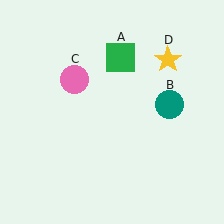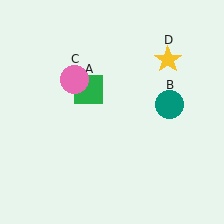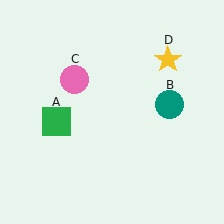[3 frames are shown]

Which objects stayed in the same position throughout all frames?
Teal circle (object B) and pink circle (object C) and yellow star (object D) remained stationary.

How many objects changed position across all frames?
1 object changed position: green square (object A).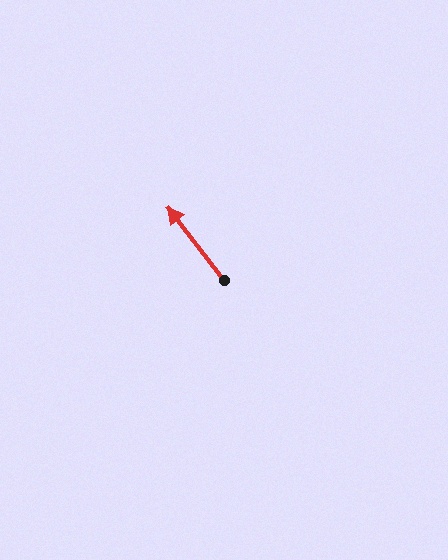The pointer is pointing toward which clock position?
Roughly 11 o'clock.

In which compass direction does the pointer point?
Northwest.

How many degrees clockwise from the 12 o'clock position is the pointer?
Approximately 322 degrees.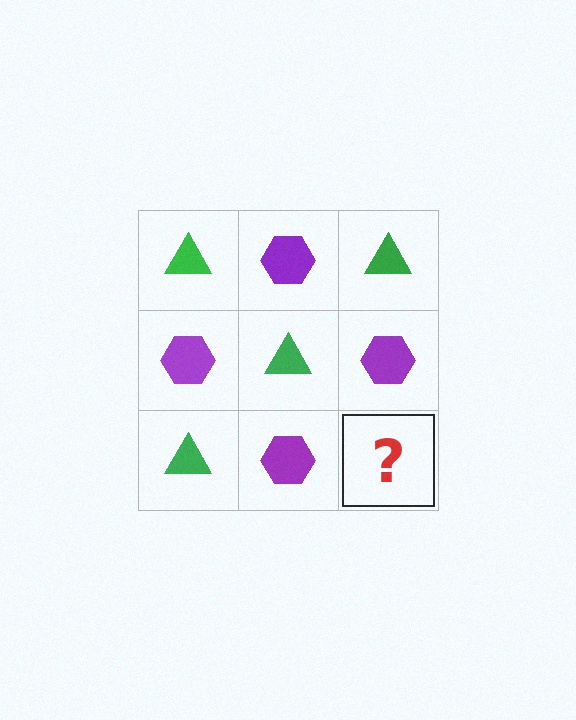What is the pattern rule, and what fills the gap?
The rule is that it alternates green triangle and purple hexagon in a checkerboard pattern. The gap should be filled with a green triangle.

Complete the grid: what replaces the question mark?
The question mark should be replaced with a green triangle.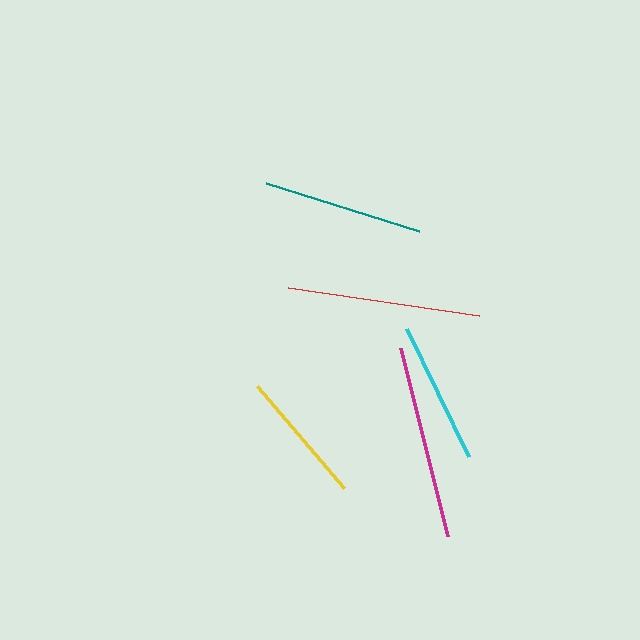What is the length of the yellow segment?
The yellow segment is approximately 134 pixels long.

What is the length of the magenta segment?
The magenta segment is approximately 194 pixels long.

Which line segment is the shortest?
The yellow line is the shortest at approximately 134 pixels.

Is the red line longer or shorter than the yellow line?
The red line is longer than the yellow line.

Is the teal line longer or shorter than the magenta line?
The magenta line is longer than the teal line.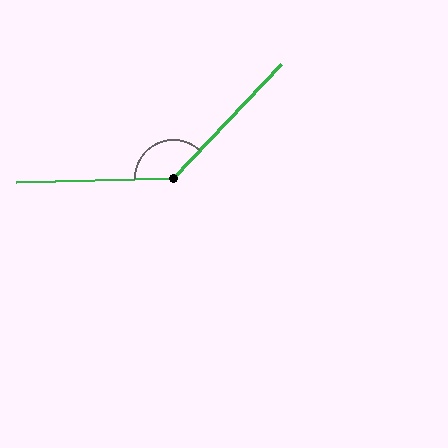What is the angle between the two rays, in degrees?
Approximately 135 degrees.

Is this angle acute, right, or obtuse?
It is obtuse.